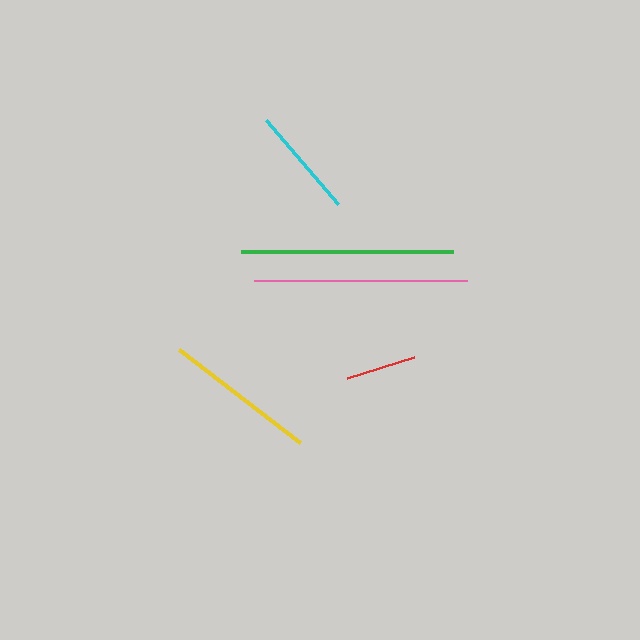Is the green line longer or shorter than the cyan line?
The green line is longer than the cyan line.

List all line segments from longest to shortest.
From longest to shortest: pink, green, yellow, cyan, red.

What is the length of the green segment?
The green segment is approximately 212 pixels long.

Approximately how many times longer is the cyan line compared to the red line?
The cyan line is approximately 1.6 times the length of the red line.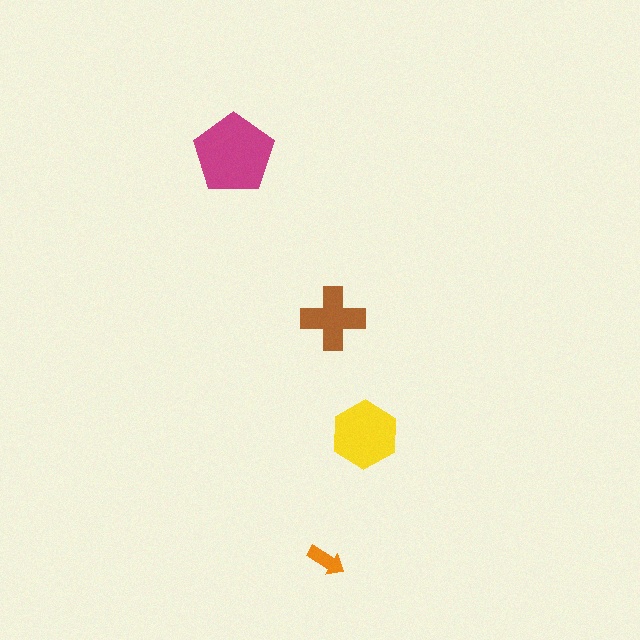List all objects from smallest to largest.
The orange arrow, the brown cross, the yellow hexagon, the magenta pentagon.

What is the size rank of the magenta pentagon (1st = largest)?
1st.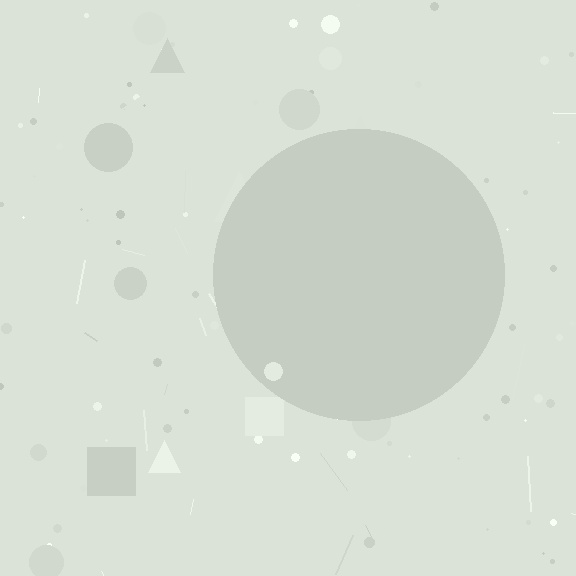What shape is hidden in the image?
A circle is hidden in the image.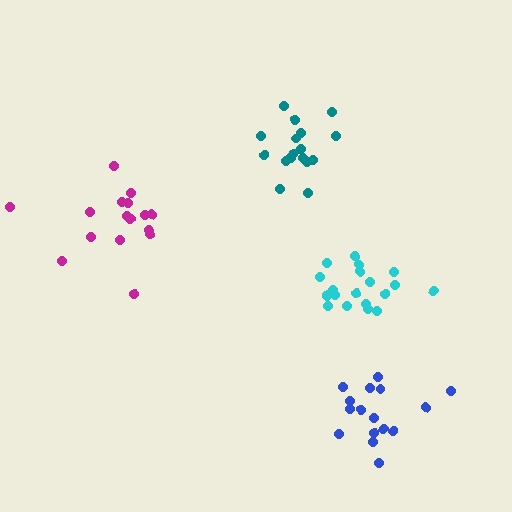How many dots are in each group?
Group 1: 16 dots, Group 2: 20 dots, Group 3: 17 dots, Group 4: 16 dots (69 total).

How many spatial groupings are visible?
There are 4 spatial groupings.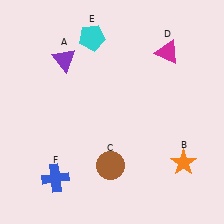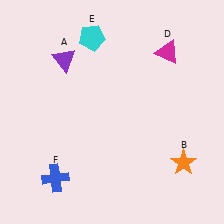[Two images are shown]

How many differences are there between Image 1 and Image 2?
There is 1 difference between the two images.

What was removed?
The brown circle (C) was removed in Image 2.